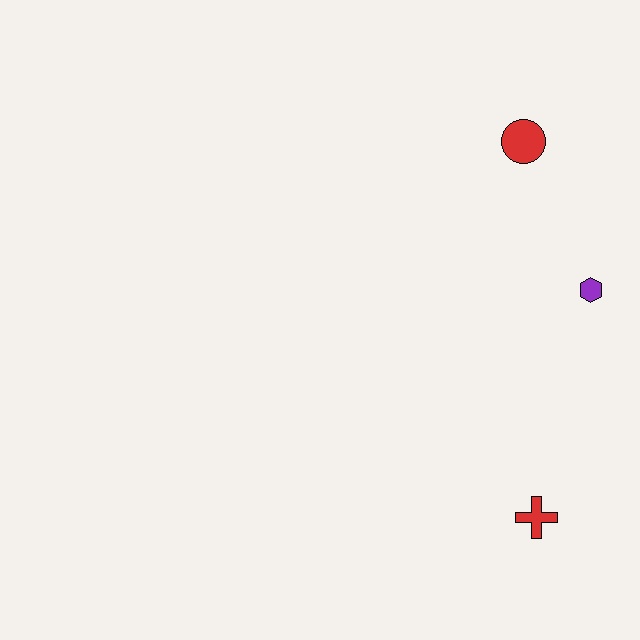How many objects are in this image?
There are 3 objects.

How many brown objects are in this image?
There are no brown objects.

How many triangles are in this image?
There are no triangles.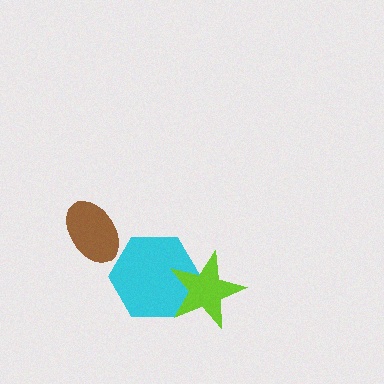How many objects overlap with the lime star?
1 object overlaps with the lime star.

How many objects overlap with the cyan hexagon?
1 object overlaps with the cyan hexagon.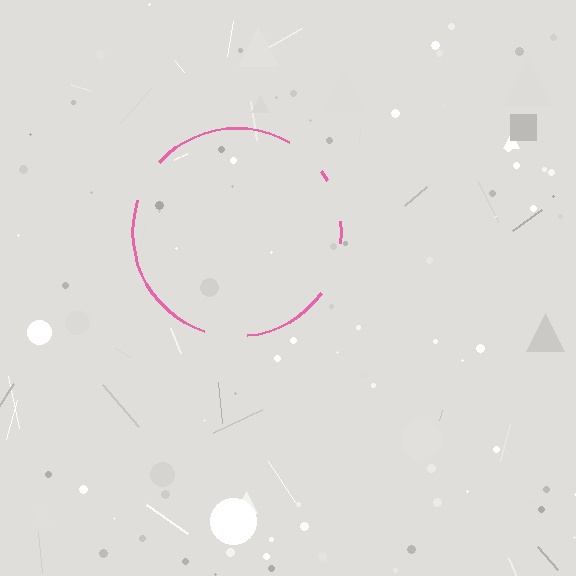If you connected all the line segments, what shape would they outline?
They would outline a circle.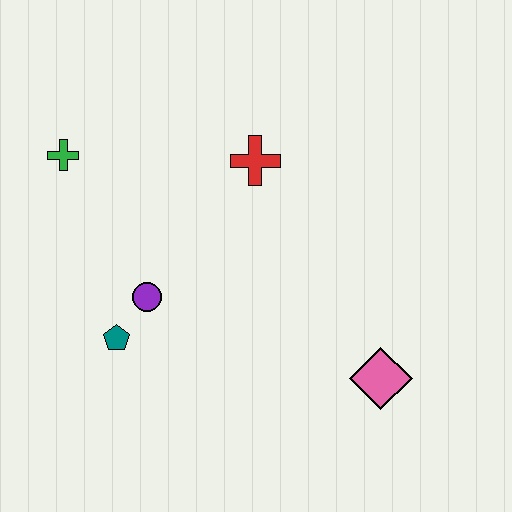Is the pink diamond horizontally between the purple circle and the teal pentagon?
No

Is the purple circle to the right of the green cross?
Yes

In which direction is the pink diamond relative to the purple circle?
The pink diamond is to the right of the purple circle.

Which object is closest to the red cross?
The purple circle is closest to the red cross.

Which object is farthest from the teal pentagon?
The pink diamond is farthest from the teal pentagon.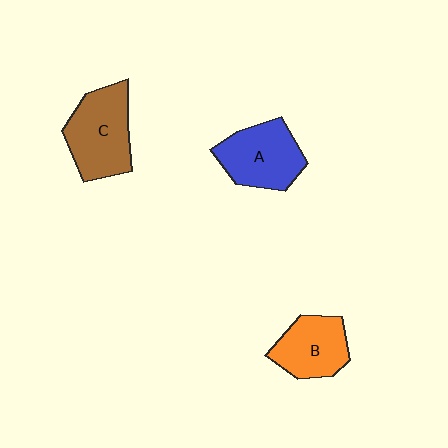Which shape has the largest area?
Shape C (brown).